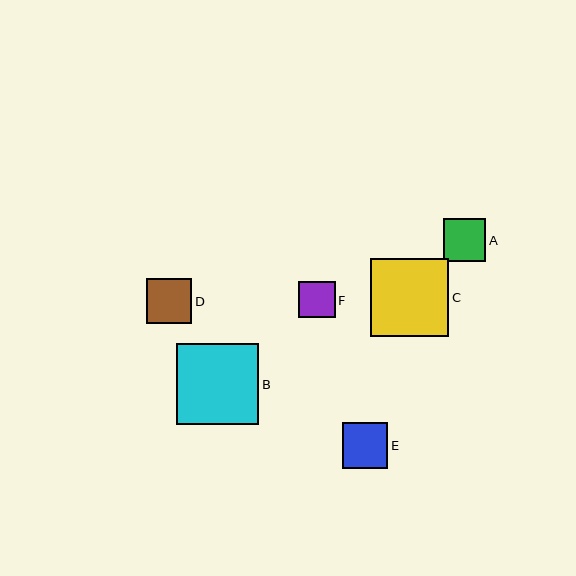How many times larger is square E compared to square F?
Square E is approximately 1.3 times the size of square F.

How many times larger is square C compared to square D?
Square C is approximately 1.7 times the size of square D.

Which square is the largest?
Square B is the largest with a size of approximately 82 pixels.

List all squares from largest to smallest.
From largest to smallest: B, C, E, D, A, F.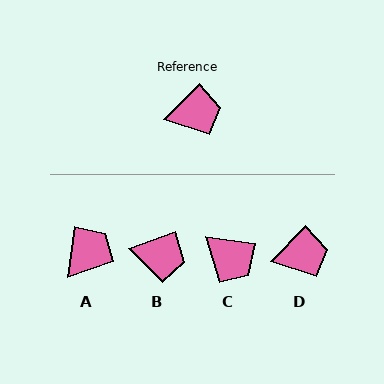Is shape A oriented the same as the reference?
No, it is off by about 36 degrees.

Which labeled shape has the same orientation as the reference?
D.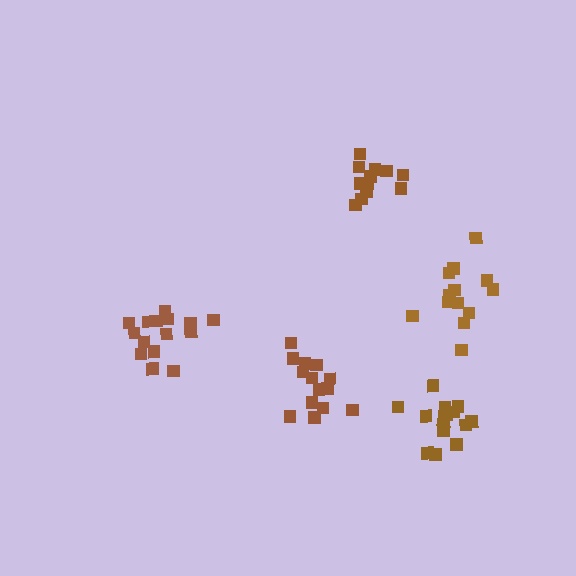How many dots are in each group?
Group 1: 16 dots, Group 2: 12 dots, Group 3: 15 dots, Group 4: 14 dots, Group 5: 13 dots (70 total).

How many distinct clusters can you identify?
There are 5 distinct clusters.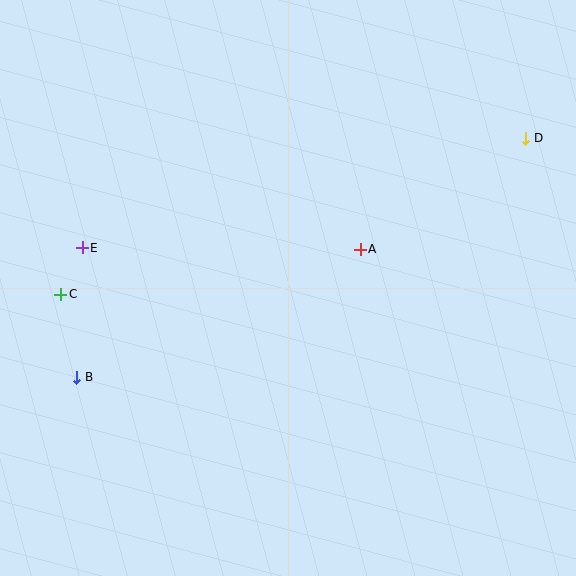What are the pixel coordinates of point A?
Point A is at (360, 249).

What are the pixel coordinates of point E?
Point E is at (82, 248).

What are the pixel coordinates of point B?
Point B is at (77, 377).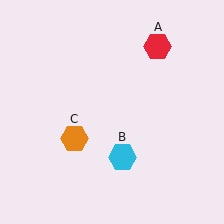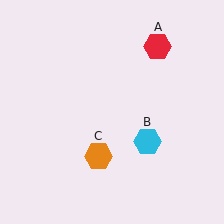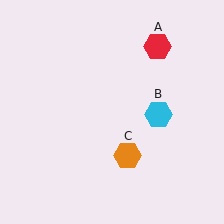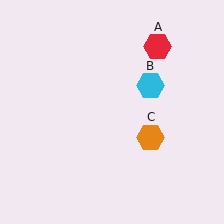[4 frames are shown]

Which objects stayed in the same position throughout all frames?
Red hexagon (object A) remained stationary.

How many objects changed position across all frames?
2 objects changed position: cyan hexagon (object B), orange hexagon (object C).